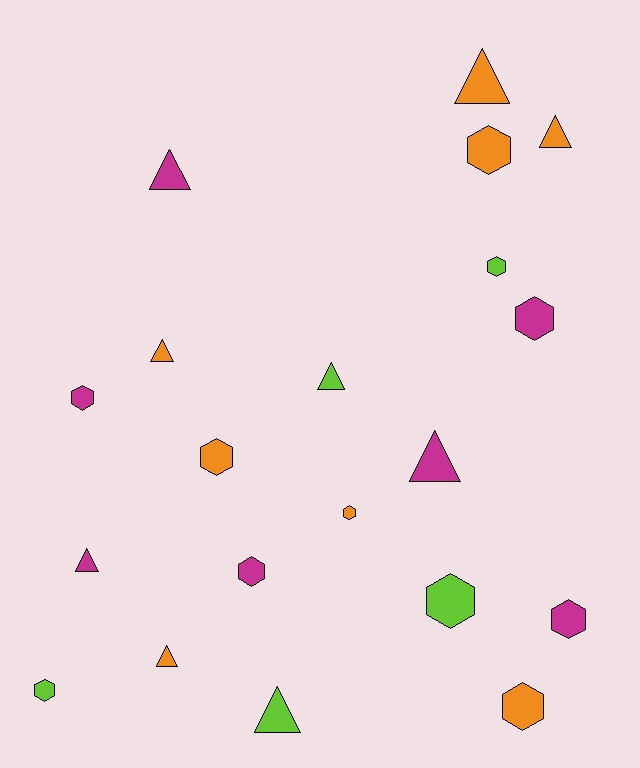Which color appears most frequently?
Orange, with 8 objects.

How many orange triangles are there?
There are 4 orange triangles.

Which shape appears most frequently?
Hexagon, with 11 objects.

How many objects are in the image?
There are 20 objects.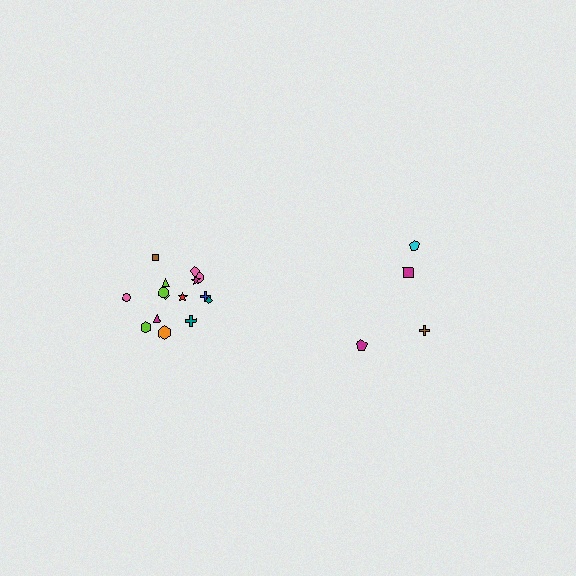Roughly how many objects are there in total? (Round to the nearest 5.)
Roughly 20 objects in total.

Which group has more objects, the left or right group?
The left group.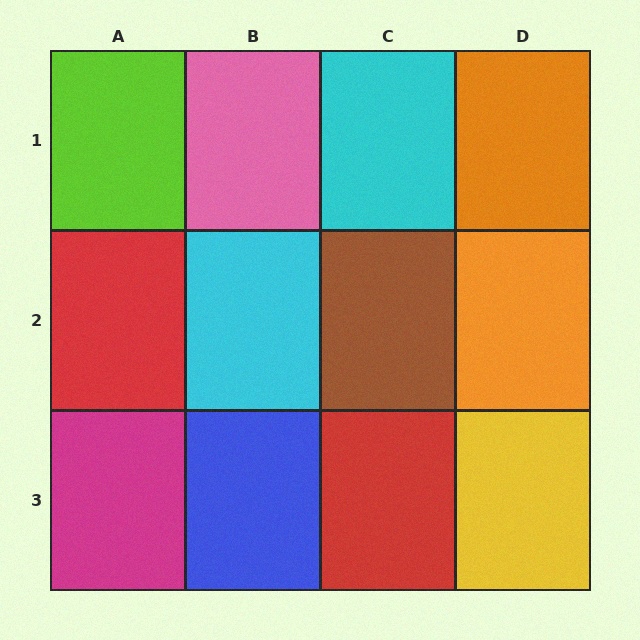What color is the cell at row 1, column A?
Lime.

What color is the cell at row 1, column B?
Pink.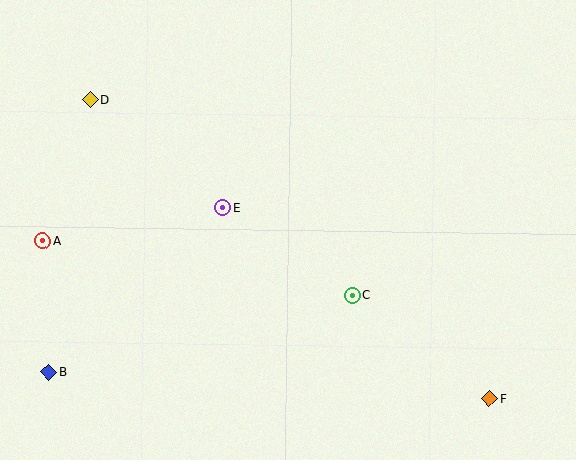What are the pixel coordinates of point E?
Point E is at (223, 208).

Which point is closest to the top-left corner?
Point D is closest to the top-left corner.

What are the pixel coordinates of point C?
Point C is at (352, 295).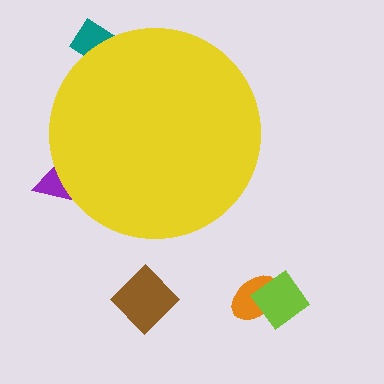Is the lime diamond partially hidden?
No, the lime diamond is fully visible.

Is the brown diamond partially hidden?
No, the brown diamond is fully visible.